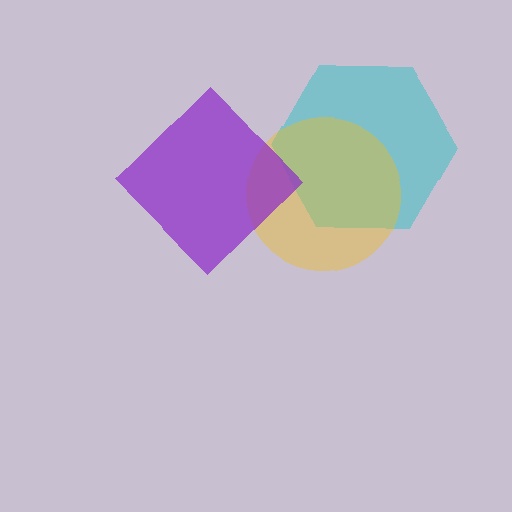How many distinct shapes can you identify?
There are 3 distinct shapes: a cyan hexagon, a yellow circle, a purple diamond.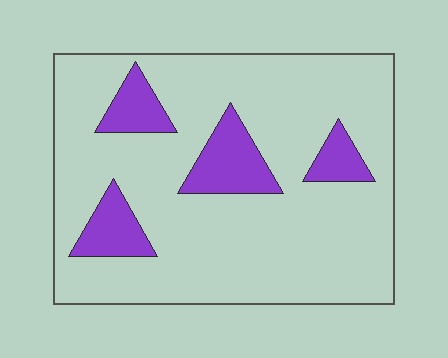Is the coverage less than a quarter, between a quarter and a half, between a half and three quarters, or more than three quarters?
Less than a quarter.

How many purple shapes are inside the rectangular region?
4.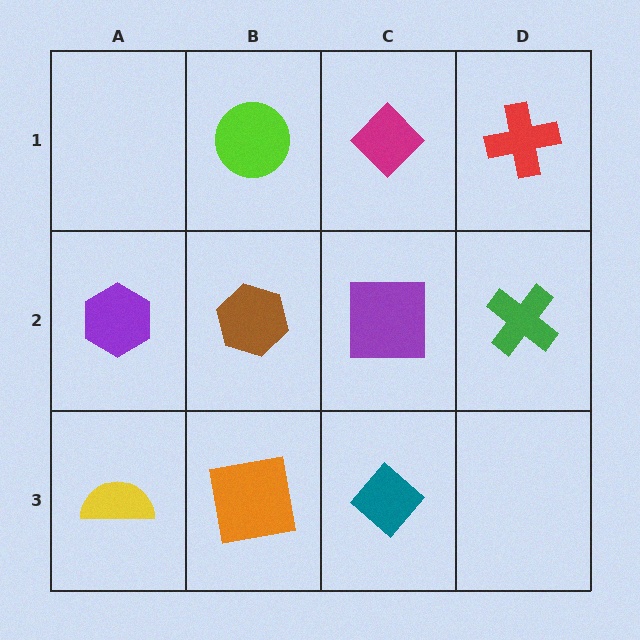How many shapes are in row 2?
4 shapes.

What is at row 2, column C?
A purple square.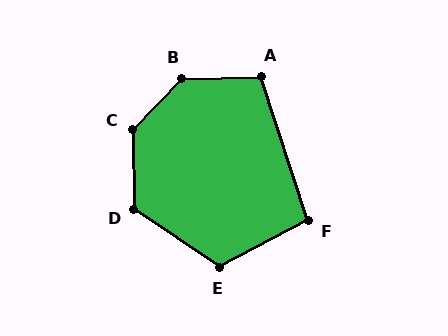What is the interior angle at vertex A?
Approximately 106 degrees (obtuse).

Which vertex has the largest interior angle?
B, at approximately 135 degrees.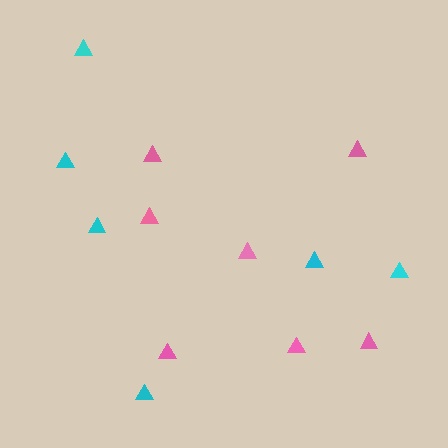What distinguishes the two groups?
There are 2 groups: one group of pink triangles (7) and one group of cyan triangles (6).